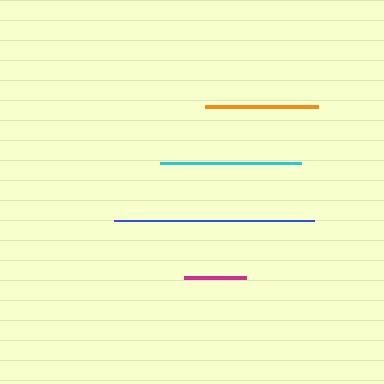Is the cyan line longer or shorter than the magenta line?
The cyan line is longer than the magenta line.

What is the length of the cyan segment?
The cyan segment is approximately 141 pixels long.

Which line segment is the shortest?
The magenta line is the shortest at approximately 62 pixels.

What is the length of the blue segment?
The blue segment is approximately 200 pixels long.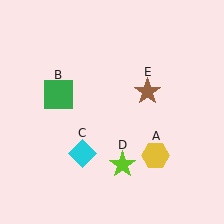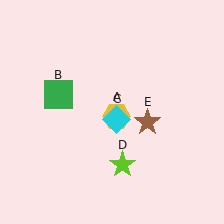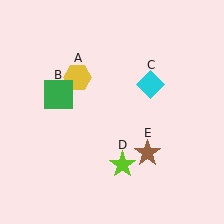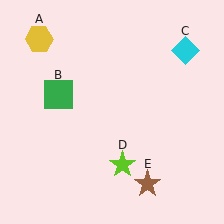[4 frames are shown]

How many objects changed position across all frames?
3 objects changed position: yellow hexagon (object A), cyan diamond (object C), brown star (object E).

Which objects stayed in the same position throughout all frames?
Green square (object B) and lime star (object D) remained stationary.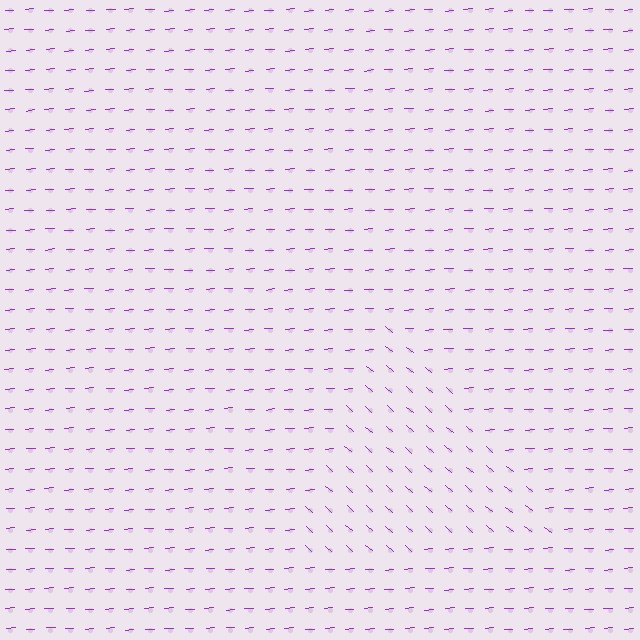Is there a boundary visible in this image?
Yes, there is a texture boundary formed by a change in line orientation.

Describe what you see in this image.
The image is filled with small purple line segments. A triangle region in the image has lines oriented differently from the surrounding lines, creating a visible texture boundary.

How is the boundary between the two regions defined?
The boundary is defined purely by a change in line orientation (approximately 45 degrees difference). All lines are the same color and thickness.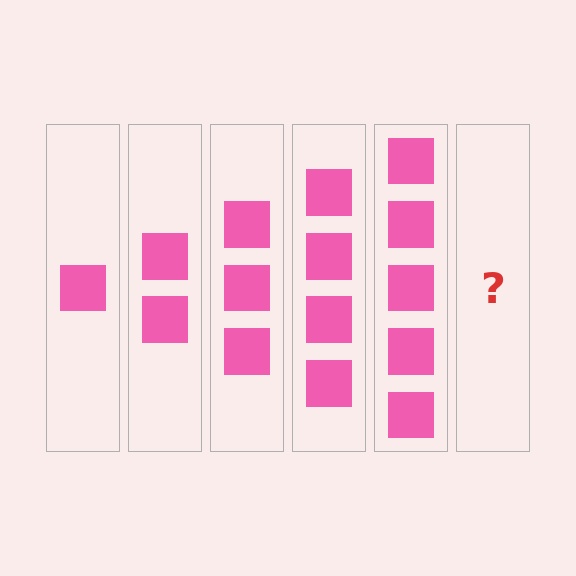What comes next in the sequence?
The next element should be 6 squares.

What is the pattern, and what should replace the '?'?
The pattern is that each step adds one more square. The '?' should be 6 squares.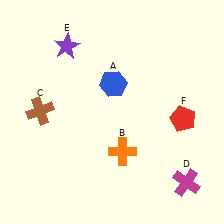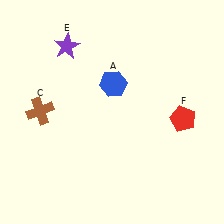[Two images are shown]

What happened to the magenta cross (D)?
The magenta cross (D) was removed in Image 2. It was in the bottom-right area of Image 1.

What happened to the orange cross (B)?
The orange cross (B) was removed in Image 2. It was in the bottom-right area of Image 1.